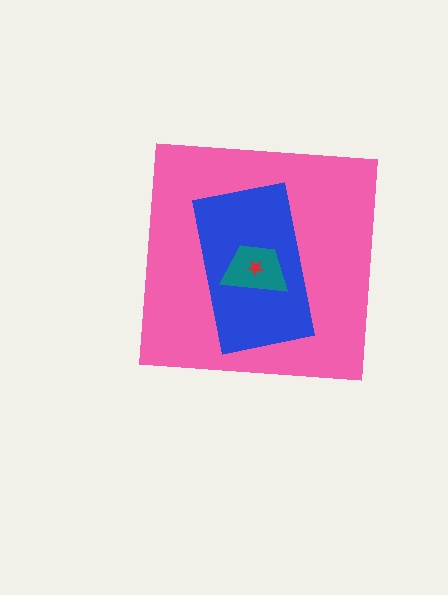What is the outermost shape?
The pink square.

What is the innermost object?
The red star.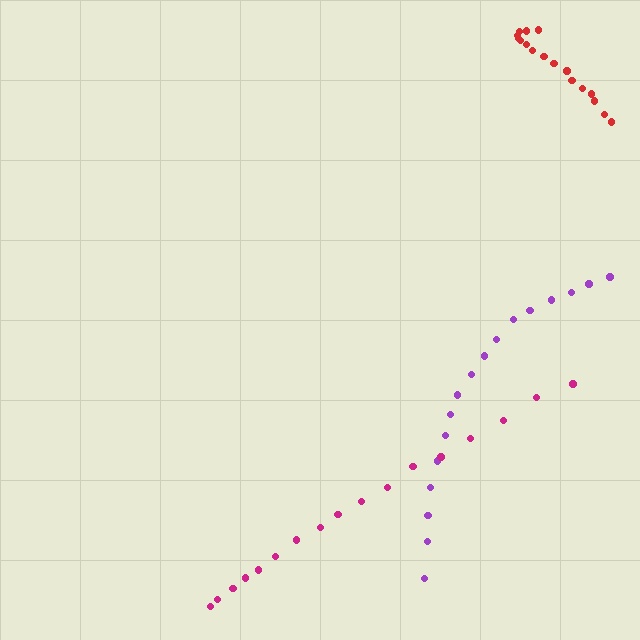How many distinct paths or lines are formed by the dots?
There are 3 distinct paths.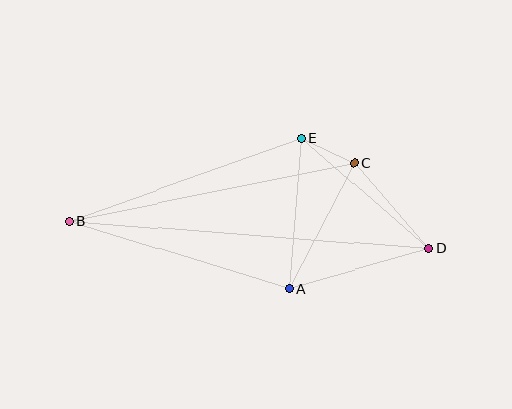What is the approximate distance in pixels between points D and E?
The distance between D and E is approximately 169 pixels.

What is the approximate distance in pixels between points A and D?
The distance between A and D is approximately 145 pixels.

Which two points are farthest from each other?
Points B and D are farthest from each other.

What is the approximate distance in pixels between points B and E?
The distance between B and E is approximately 246 pixels.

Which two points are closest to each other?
Points C and E are closest to each other.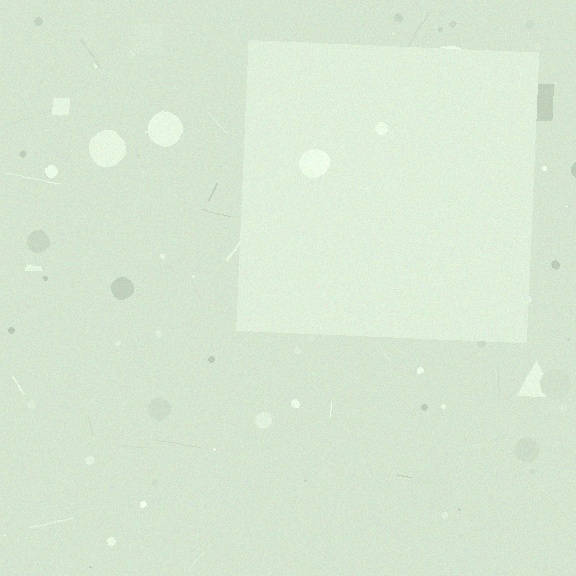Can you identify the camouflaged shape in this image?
The camouflaged shape is a square.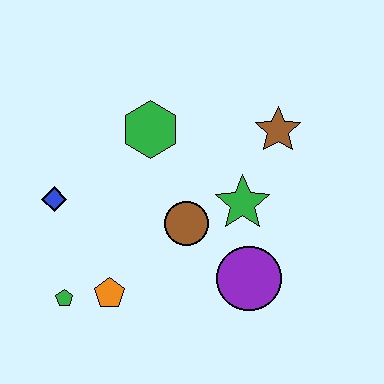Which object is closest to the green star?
The brown circle is closest to the green star.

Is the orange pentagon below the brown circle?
Yes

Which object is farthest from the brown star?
The green pentagon is farthest from the brown star.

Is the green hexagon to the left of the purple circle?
Yes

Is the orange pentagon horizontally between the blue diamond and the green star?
Yes